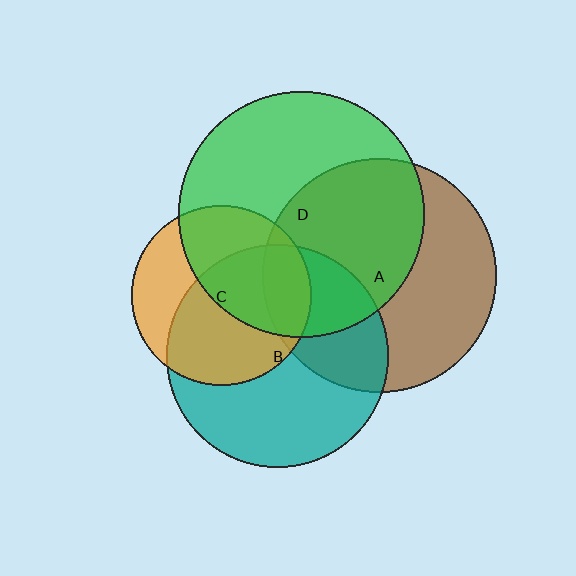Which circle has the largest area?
Circle D (green).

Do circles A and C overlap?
Yes.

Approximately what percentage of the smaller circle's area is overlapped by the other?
Approximately 15%.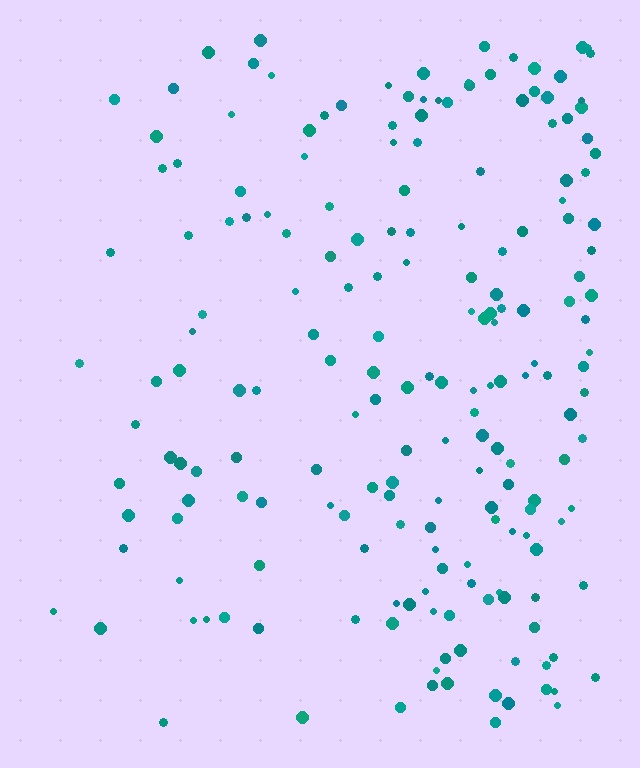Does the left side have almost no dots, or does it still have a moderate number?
Still a moderate number, just noticeably fewer than the right.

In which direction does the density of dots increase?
From left to right, with the right side densest.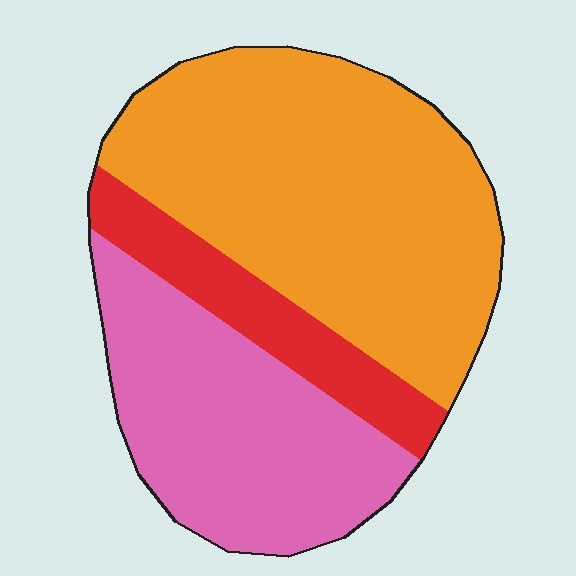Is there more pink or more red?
Pink.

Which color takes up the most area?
Orange, at roughly 55%.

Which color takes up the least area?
Red, at roughly 15%.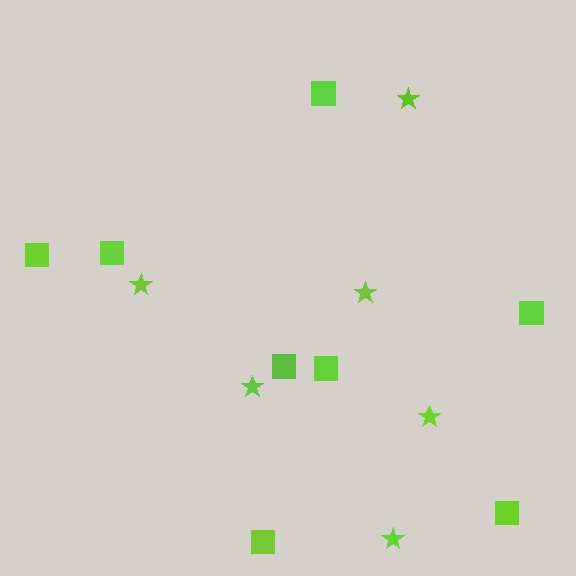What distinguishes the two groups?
There are 2 groups: one group of squares (8) and one group of stars (6).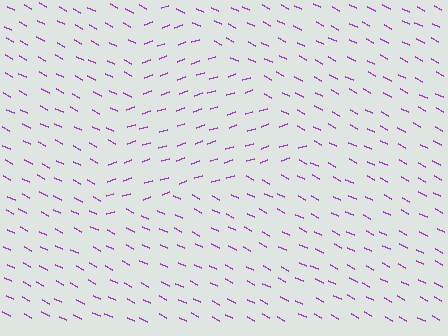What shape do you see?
I see a triangle.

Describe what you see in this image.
The image is filled with small purple line segments. A triangle region in the image has lines oriented differently from the surrounding lines, creating a visible texture boundary.